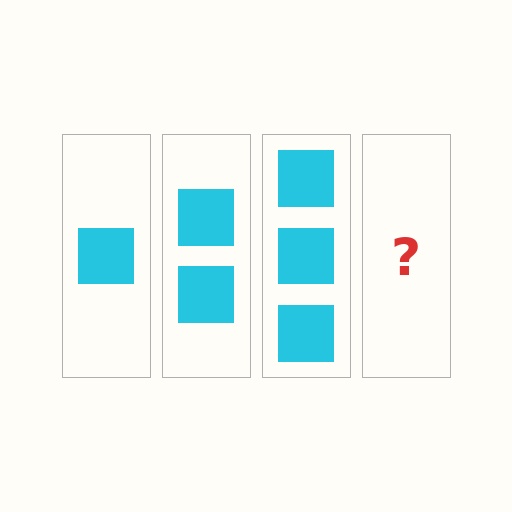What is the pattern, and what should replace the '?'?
The pattern is that each step adds one more square. The '?' should be 4 squares.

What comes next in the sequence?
The next element should be 4 squares.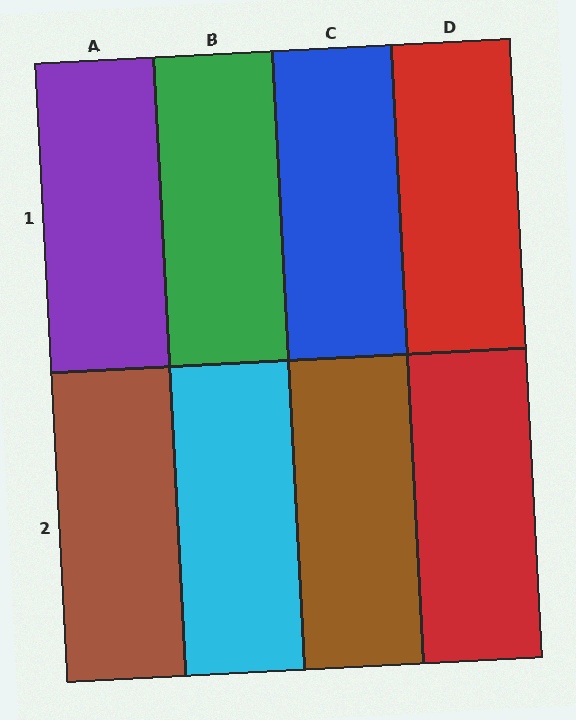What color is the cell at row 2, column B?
Cyan.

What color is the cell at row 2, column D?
Red.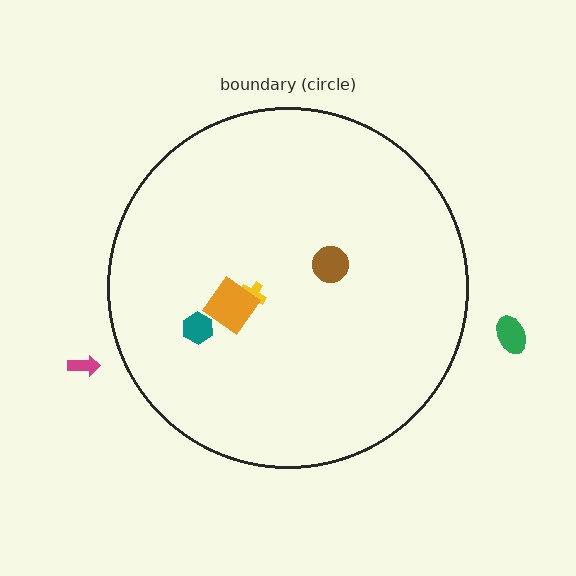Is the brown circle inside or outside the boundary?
Inside.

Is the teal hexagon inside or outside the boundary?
Inside.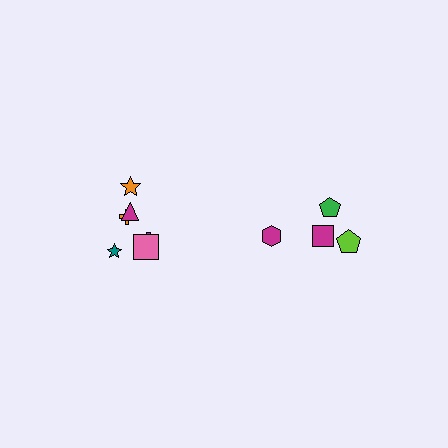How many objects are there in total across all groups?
There are 10 objects.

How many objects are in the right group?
There are 4 objects.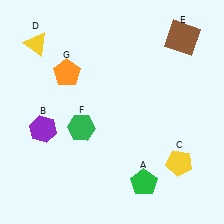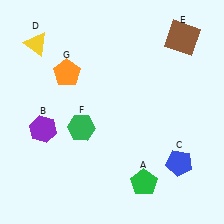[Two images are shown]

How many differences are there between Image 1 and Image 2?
There is 1 difference between the two images.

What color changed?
The pentagon (C) changed from yellow in Image 1 to blue in Image 2.